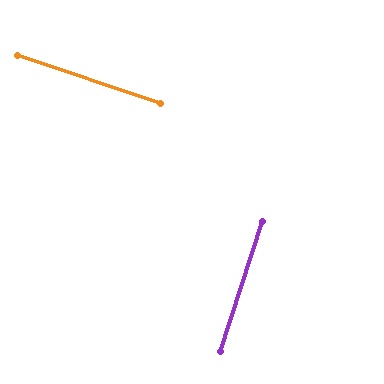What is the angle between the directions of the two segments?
Approximately 89 degrees.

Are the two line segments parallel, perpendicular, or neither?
Perpendicular — they meet at approximately 89°.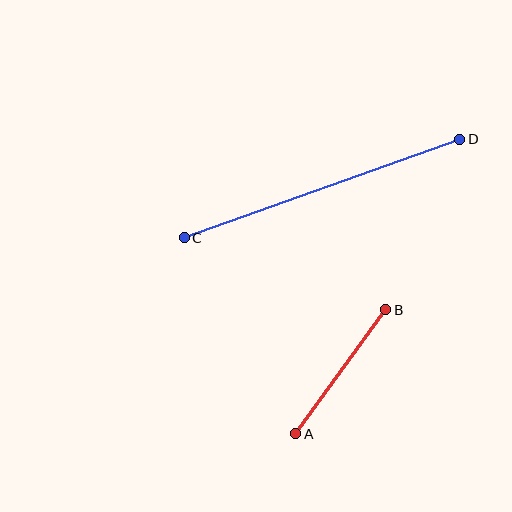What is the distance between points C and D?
The distance is approximately 293 pixels.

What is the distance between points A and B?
The distance is approximately 154 pixels.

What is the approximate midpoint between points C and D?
The midpoint is at approximately (322, 189) pixels.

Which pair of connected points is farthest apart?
Points C and D are farthest apart.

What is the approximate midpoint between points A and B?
The midpoint is at approximately (341, 372) pixels.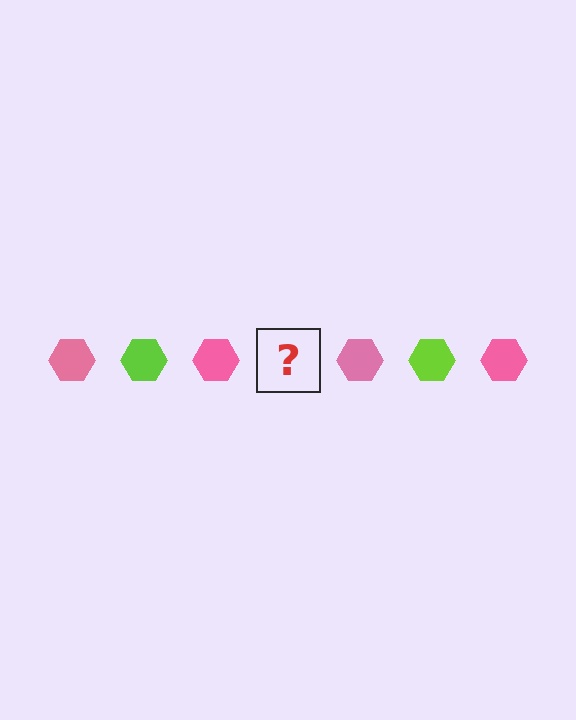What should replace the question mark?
The question mark should be replaced with a lime hexagon.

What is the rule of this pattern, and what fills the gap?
The rule is that the pattern cycles through pink, lime hexagons. The gap should be filled with a lime hexagon.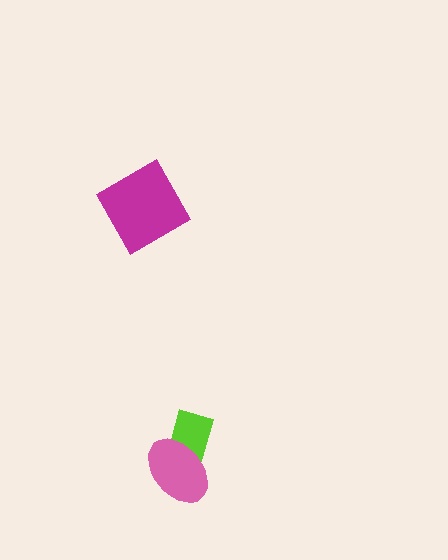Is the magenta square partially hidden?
No, no other shape covers it.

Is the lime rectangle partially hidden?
Yes, it is partially covered by another shape.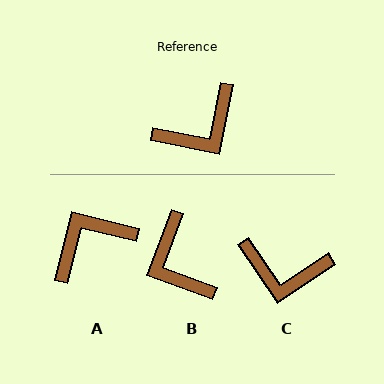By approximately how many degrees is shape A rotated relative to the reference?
Approximately 178 degrees counter-clockwise.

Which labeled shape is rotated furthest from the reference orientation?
A, about 178 degrees away.